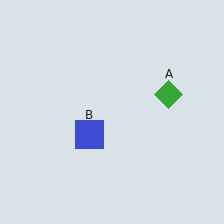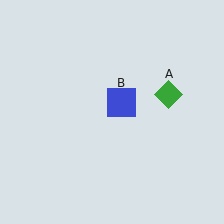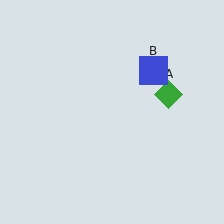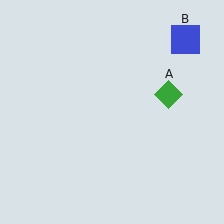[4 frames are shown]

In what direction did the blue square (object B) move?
The blue square (object B) moved up and to the right.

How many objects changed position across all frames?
1 object changed position: blue square (object B).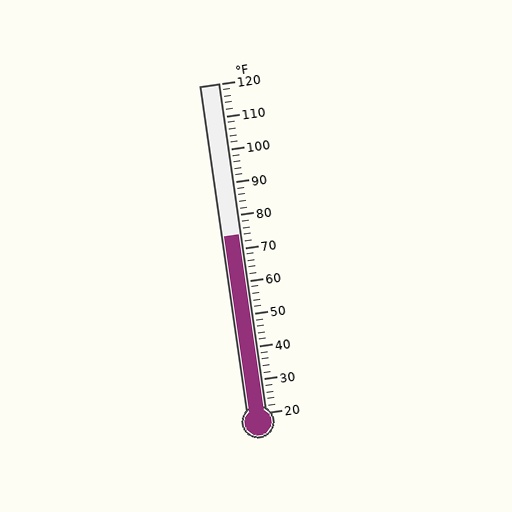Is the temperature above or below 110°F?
The temperature is below 110°F.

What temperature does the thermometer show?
The thermometer shows approximately 74°F.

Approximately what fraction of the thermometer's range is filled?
The thermometer is filled to approximately 55% of its range.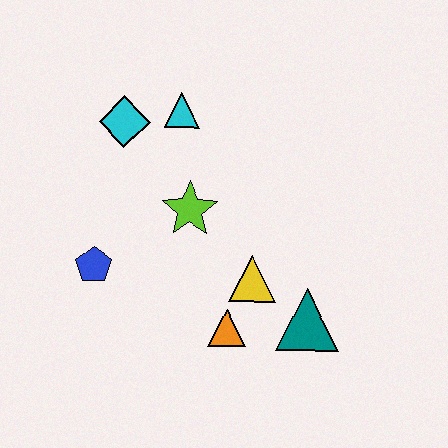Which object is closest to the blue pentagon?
The lime star is closest to the blue pentagon.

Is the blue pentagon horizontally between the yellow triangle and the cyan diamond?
No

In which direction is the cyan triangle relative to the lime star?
The cyan triangle is above the lime star.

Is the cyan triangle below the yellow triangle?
No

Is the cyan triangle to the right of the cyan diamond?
Yes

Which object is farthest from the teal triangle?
The cyan diamond is farthest from the teal triangle.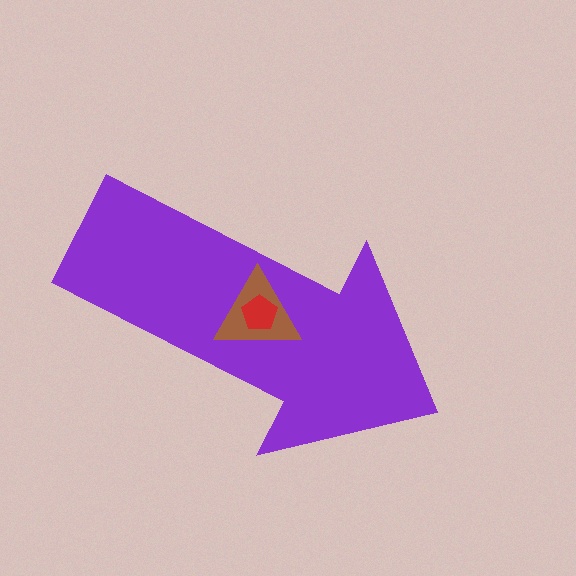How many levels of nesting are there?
3.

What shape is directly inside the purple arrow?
The brown triangle.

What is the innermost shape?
The red pentagon.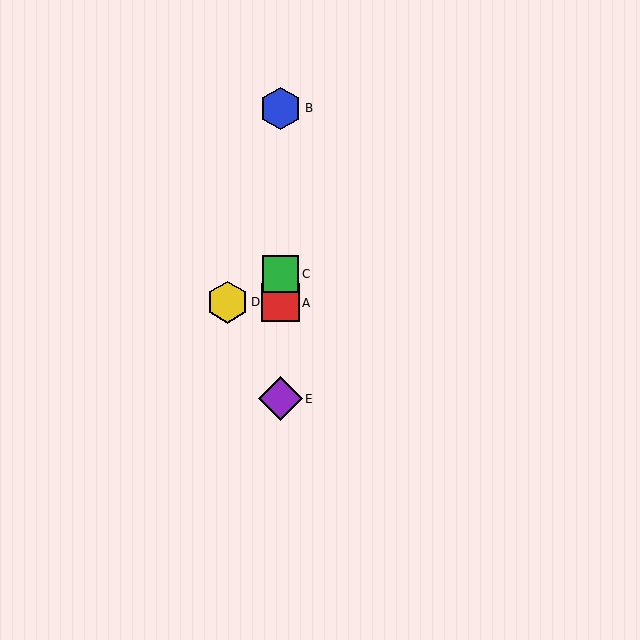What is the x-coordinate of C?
Object C is at x≈280.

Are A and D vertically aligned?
No, A is at x≈280 and D is at x≈227.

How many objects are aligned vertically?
4 objects (A, B, C, E) are aligned vertically.